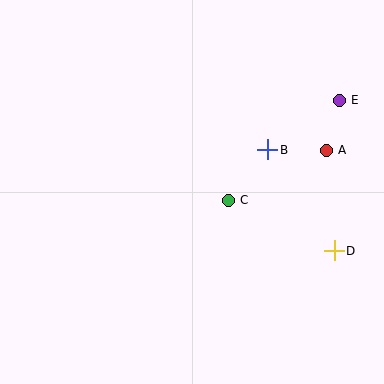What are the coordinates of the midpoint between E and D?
The midpoint between E and D is at (337, 175).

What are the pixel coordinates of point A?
Point A is at (326, 150).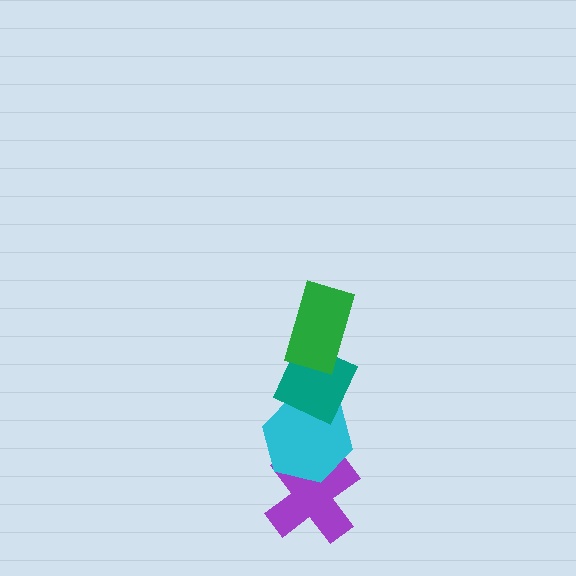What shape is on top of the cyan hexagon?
The teal diamond is on top of the cyan hexagon.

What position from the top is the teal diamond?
The teal diamond is 2nd from the top.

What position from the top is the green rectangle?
The green rectangle is 1st from the top.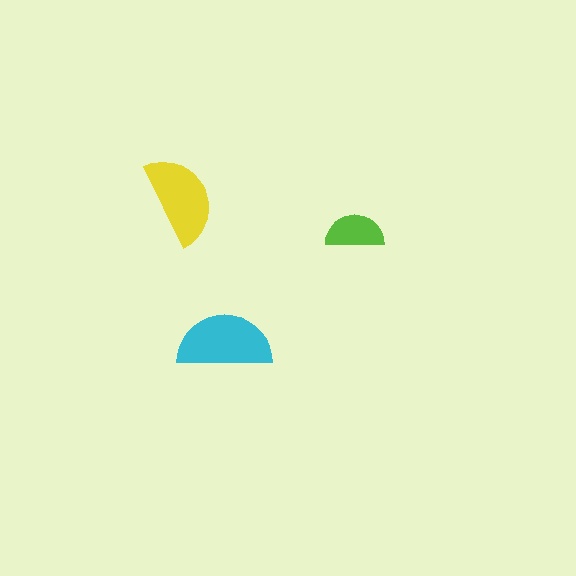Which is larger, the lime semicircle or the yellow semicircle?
The yellow one.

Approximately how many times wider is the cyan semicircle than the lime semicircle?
About 1.5 times wider.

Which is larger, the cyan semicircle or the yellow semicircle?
The cyan one.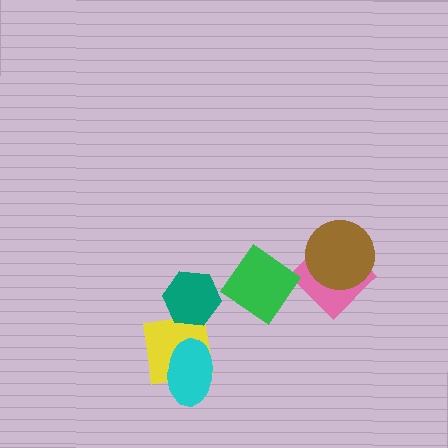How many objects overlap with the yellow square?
2 objects overlap with the yellow square.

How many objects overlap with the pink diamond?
1 object overlaps with the pink diamond.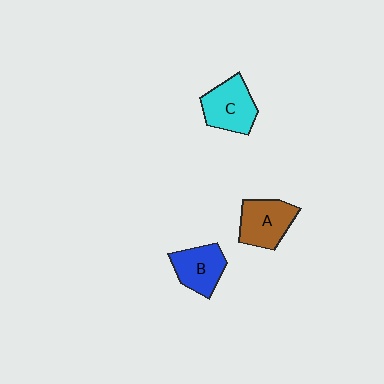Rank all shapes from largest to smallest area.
From largest to smallest: C (cyan), A (brown), B (blue).